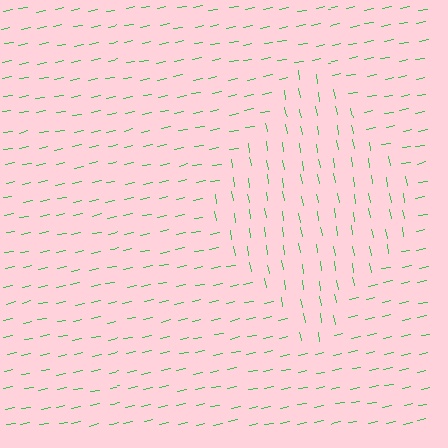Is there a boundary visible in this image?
Yes, there is a texture boundary formed by a change in line orientation.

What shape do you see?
I see a diamond.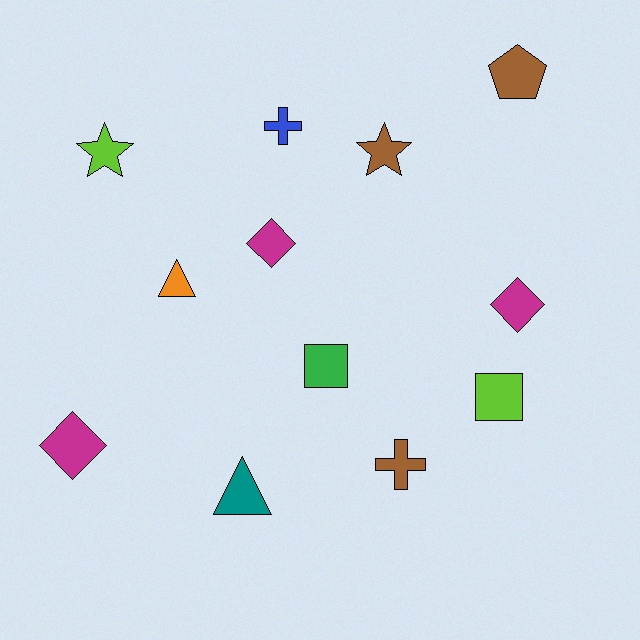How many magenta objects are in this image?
There are 3 magenta objects.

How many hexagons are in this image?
There are no hexagons.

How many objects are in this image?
There are 12 objects.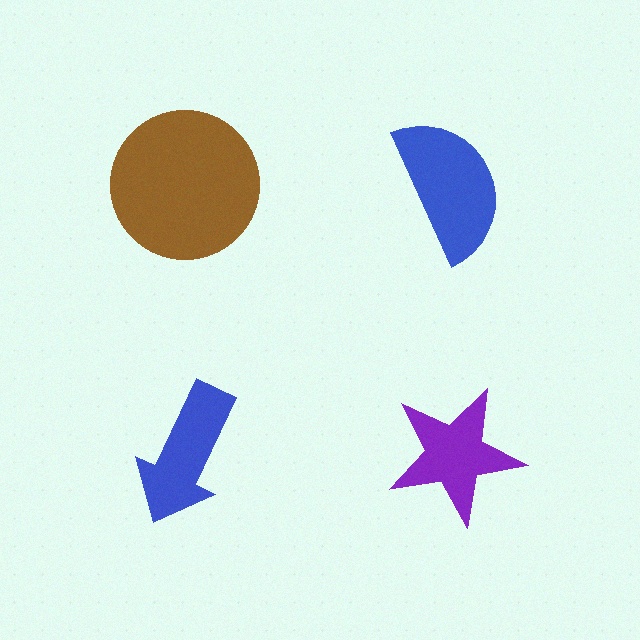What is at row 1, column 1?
A brown circle.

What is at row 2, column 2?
A purple star.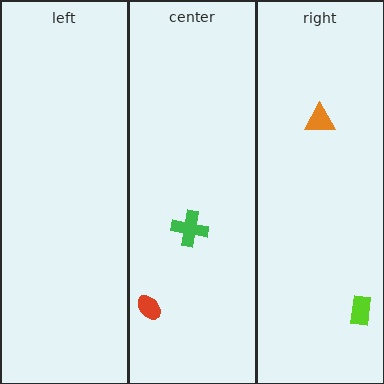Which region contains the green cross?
The center region.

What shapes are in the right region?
The lime rectangle, the orange triangle.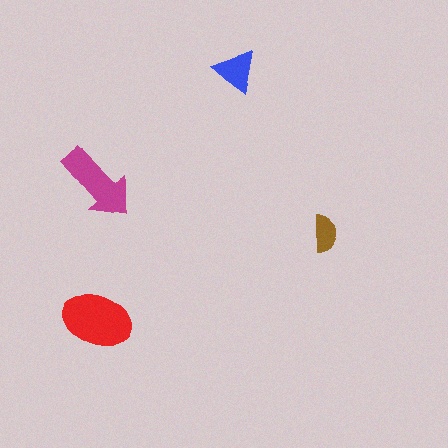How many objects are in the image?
There are 4 objects in the image.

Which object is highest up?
The blue triangle is topmost.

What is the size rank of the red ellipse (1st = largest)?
1st.